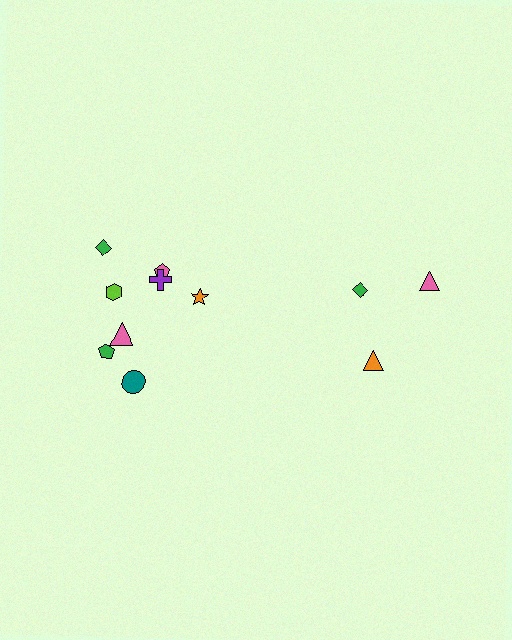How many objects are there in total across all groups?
There are 11 objects.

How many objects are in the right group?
There are 3 objects.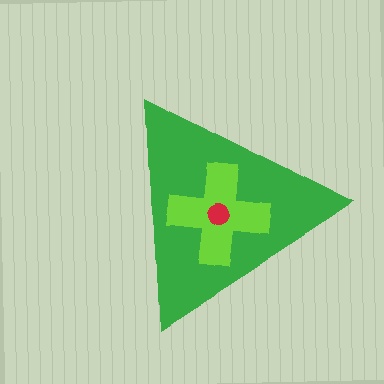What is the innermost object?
The red circle.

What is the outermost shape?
The green triangle.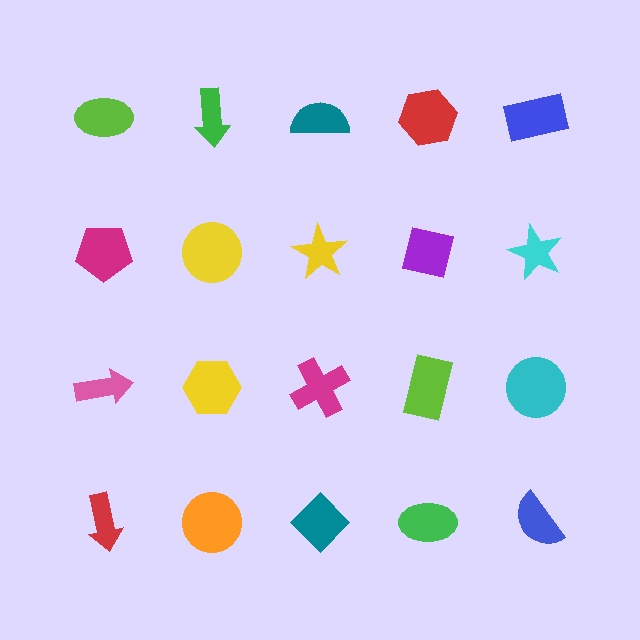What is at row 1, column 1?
A lime ellipse.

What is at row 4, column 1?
A red arrow.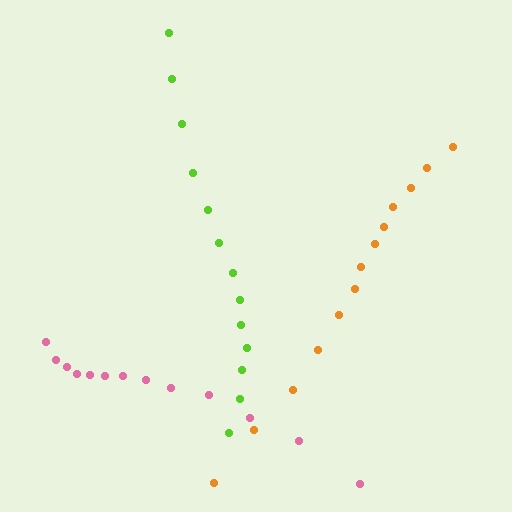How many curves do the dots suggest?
There are 3 distinct paths.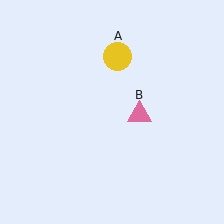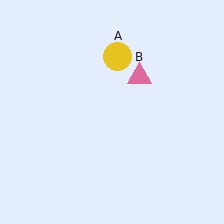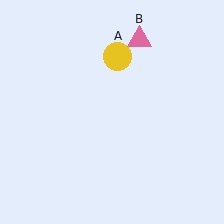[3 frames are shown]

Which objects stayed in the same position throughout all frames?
Yellow circle (object A) remained stationary.